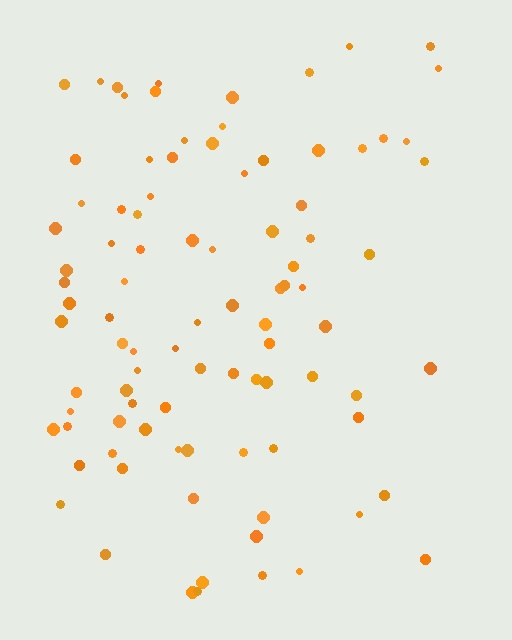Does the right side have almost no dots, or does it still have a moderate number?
Still a moderate number, just noticeably fewer than the left.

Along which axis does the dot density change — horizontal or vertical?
Horizontal.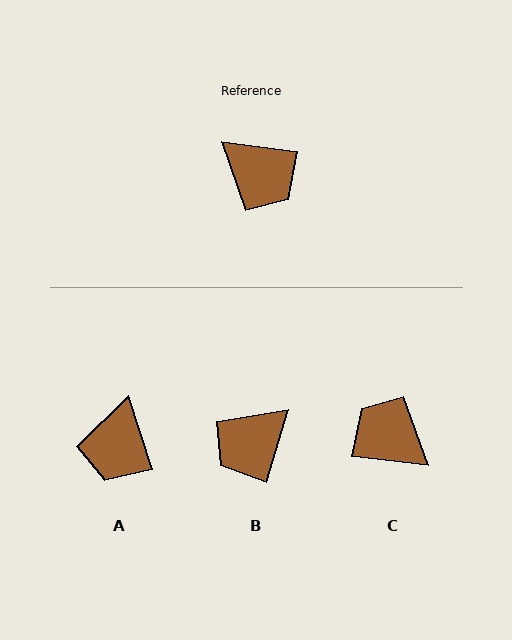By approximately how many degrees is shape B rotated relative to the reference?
Approximately 100 degrees clockwise.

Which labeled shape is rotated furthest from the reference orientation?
C, about 180 degrees away.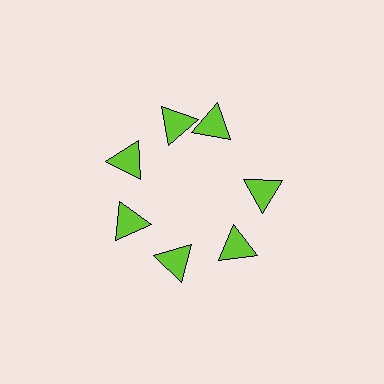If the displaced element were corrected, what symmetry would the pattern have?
It would have 7-fold rotational symmetry — the pattern would map onto itself every 51 degrees.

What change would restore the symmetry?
The symmetry would be restored by rotating it back into even spacing with its neighbors so that all 7 triangles sit at equal angles and equal distance from the center.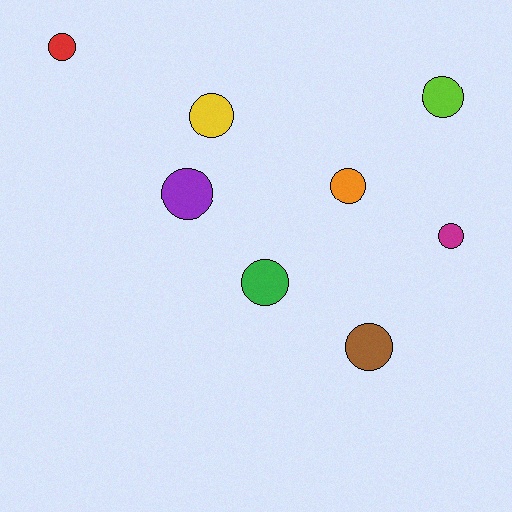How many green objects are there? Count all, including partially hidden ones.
There is 1 green object.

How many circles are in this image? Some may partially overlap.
There are 8 circles.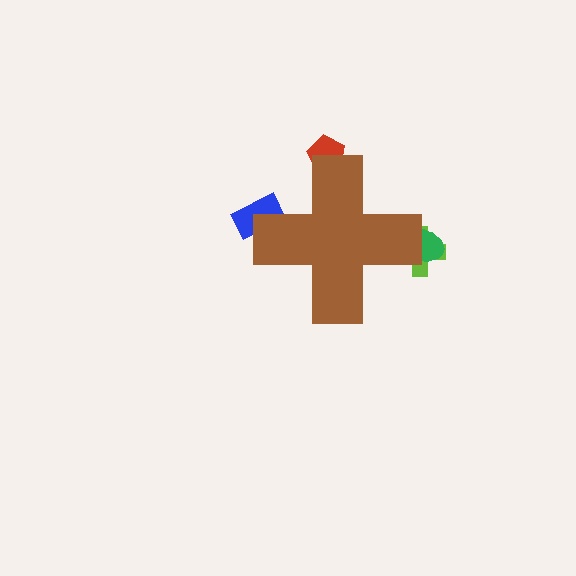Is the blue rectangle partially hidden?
Yes, the blue rectangle is partially hidden behind the brown cross.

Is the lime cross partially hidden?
Yes, the lime cross is partially hidden behind the brown cross.